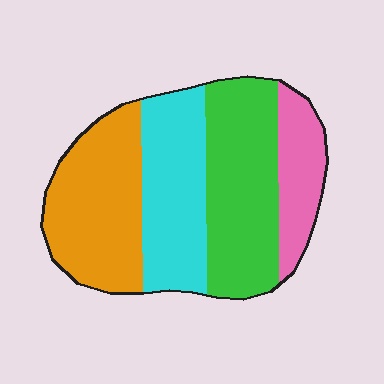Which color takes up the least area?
Pink, at roughly 15%.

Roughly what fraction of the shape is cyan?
Cyan takes up between a sixth and a third of the shape.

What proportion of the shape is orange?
Orange takes up about one third (1/3) of the shape.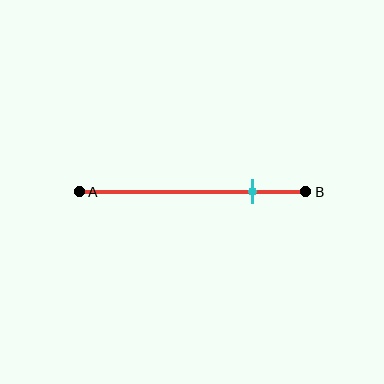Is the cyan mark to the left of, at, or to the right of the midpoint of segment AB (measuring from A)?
The cyan mark is to the right of the midpoint of segment AB.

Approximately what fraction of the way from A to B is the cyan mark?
The cyan mark is approximately 75% of the way from A to B.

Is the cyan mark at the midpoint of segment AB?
No, the mark is at about 75% from A, not at the 50% midpoint.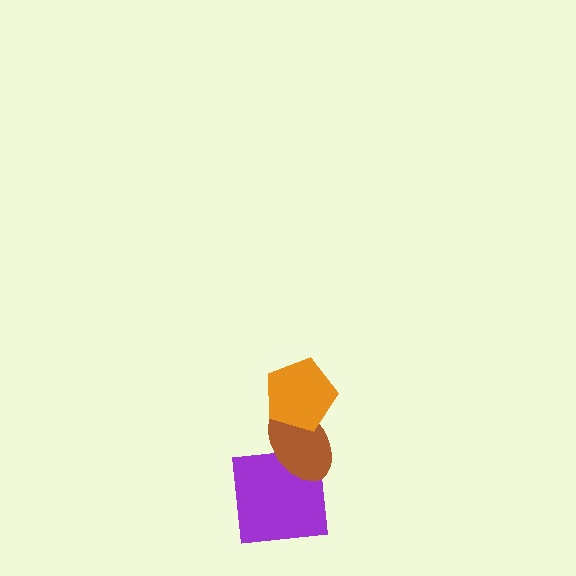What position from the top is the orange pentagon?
The orange pentagon is 1st from the top.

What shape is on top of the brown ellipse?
The orange pentagon is on top of the brown ellipse.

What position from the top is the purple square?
The purple square is 3rd from the top.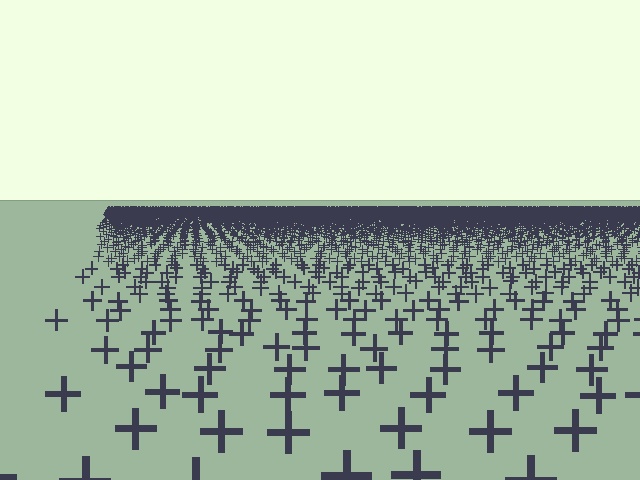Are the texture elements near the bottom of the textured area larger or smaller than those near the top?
Larger. Near the bottom, elements are closer to the viewer and appear at a bigger on-screen size.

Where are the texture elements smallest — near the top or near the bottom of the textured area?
Near the top.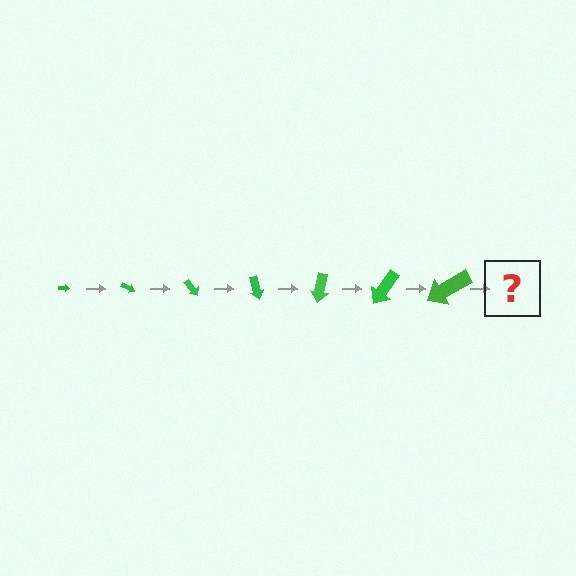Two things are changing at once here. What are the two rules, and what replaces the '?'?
The two rules are that the arrow grows larger each step and it rotates 25 degrees each step. The '?' should be an arrow, larger than the previous one and rotated 175 degrees from the start.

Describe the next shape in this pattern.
It should be an arrow, larger than the previous one and rotated 175 degrees from the start.